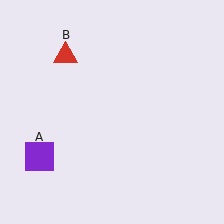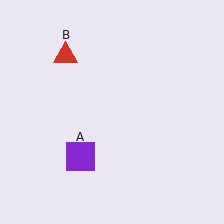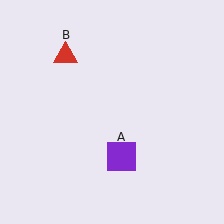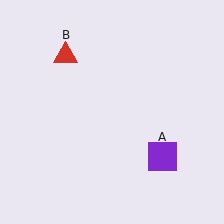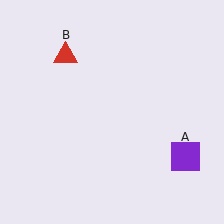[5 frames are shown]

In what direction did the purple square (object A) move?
The purple square (object A) moved right.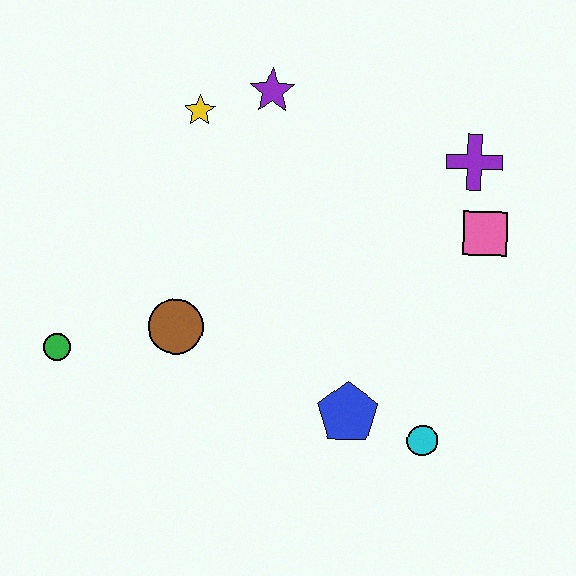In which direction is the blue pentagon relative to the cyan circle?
The blue pentagon is to the left of the cyan circle.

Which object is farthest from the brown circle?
The purple cross is farthest from the brown circle.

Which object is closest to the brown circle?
The green circle is closest to the brown circle.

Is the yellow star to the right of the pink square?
No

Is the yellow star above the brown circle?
Yes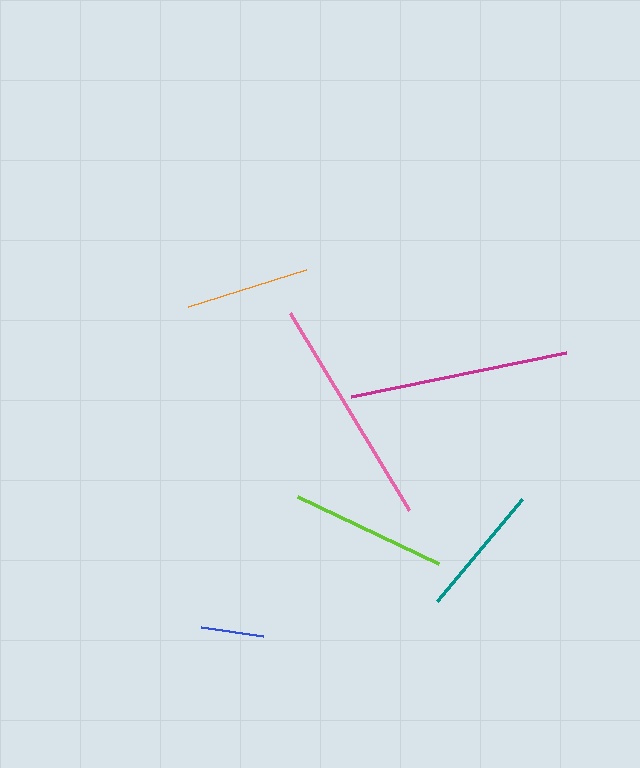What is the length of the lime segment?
The lime segment is approximately 156 pixels long.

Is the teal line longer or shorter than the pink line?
The pink line is longer than the teal line.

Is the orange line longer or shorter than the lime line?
The lime line is longer than the orange line.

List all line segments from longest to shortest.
From longest to shortest: pink, magenta, lime, teal, orange, blue.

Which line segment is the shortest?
The blue line is the shortest at approximately 63 pixels.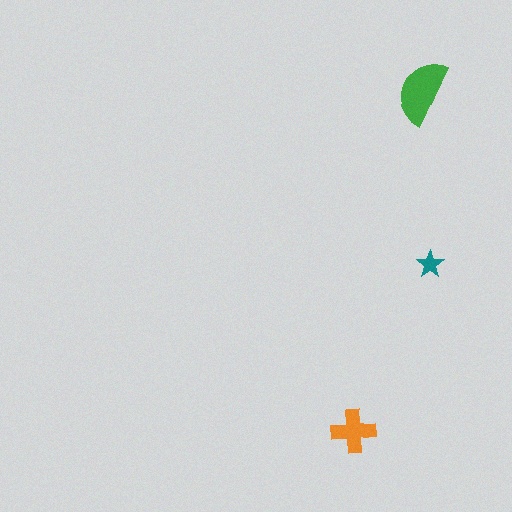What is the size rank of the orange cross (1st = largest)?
2nd.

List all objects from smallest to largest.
The teal star, the orange cross, the green semicircle.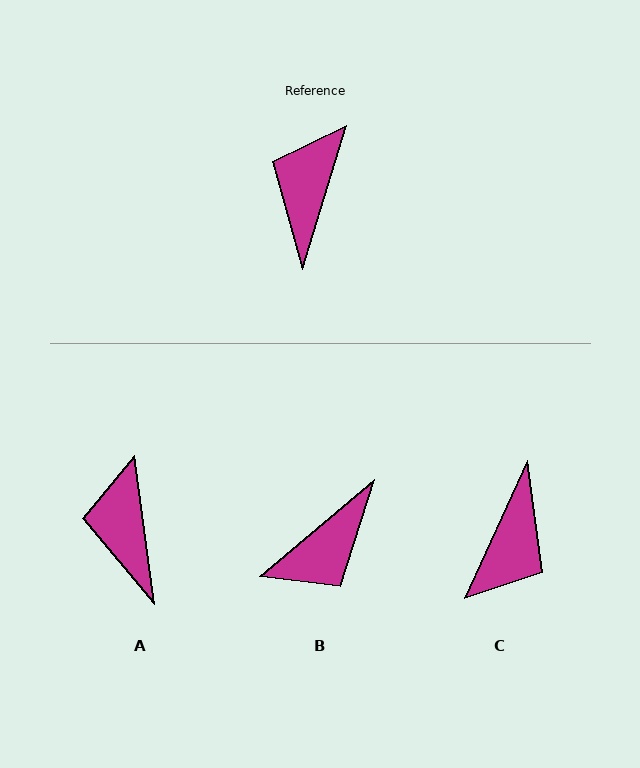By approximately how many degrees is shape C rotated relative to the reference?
Approximately 172 degrees counter-clockwise.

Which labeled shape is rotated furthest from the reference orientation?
C, about 172 degrees away.